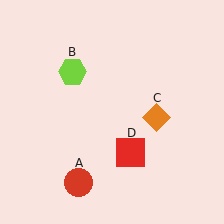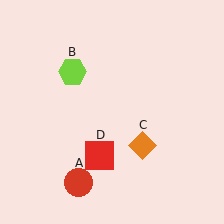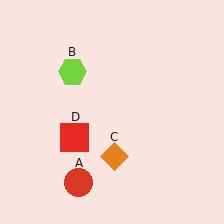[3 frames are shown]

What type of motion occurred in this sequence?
The orange diamond (object C), red square (object D) rotated clockwise around the center of the scene.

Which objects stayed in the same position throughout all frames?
Red circle (object A) and lime hexagon (object B) remained stationary.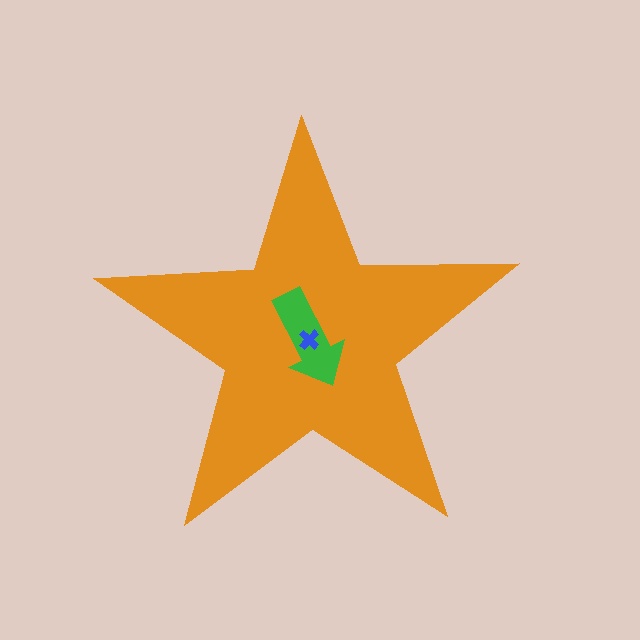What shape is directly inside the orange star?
The green arrow.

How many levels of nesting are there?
3.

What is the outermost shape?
The orange star.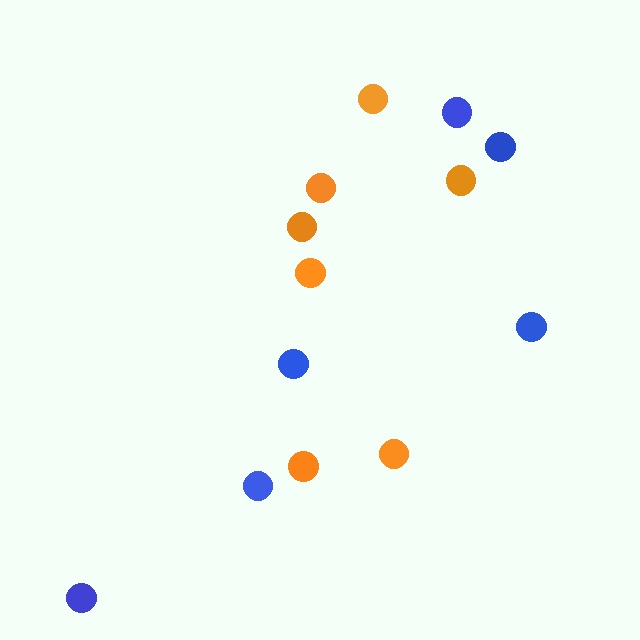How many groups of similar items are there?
There are 2 groups: one group of orange circles (7) and one group of blue circles (6).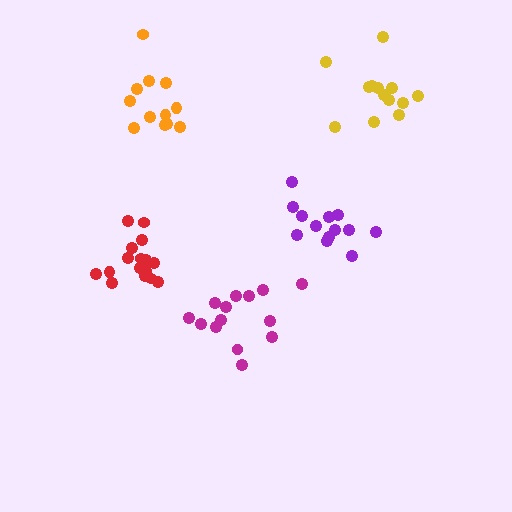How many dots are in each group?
Group 1: 13 dots, Group 2: 16 dots, Group 3: 12 dots, Group 4: 14 dots, Group 5: 13 dots (68 total).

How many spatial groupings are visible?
There are 5 spatial groupings.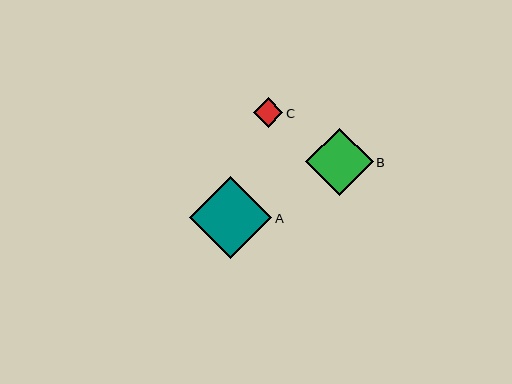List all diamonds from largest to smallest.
From largest to smallest: A, B, C.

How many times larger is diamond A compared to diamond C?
Diamond A is approximately 2.8 times the size of diamond C.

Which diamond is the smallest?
Diamond C is the smallest with a size of approximately 29 pixels.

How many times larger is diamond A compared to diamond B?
Diamond A is approximately 1.2 times the size of diamond B.